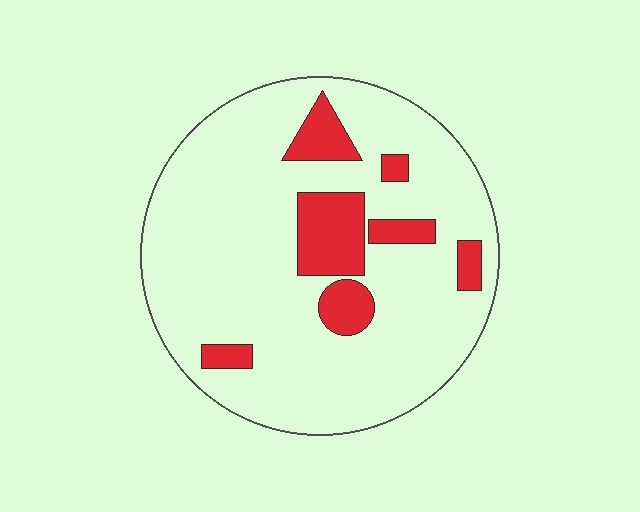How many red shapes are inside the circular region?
7.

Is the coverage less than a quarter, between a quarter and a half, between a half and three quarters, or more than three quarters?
Less than a quarter.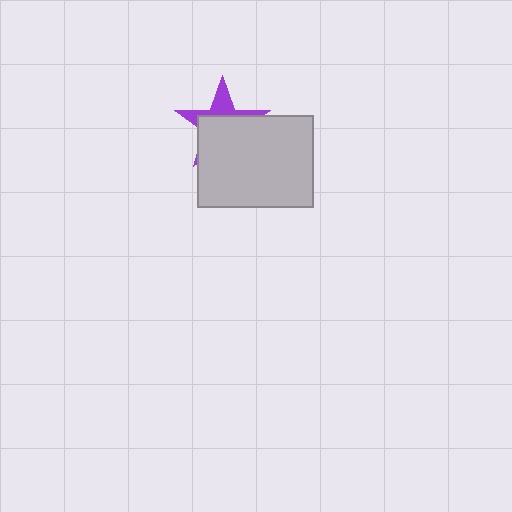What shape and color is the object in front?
The object in front is a light gray rectangle.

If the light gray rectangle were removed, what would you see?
You would see the complete purple star.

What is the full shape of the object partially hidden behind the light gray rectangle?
The partially hidden object is a purple star.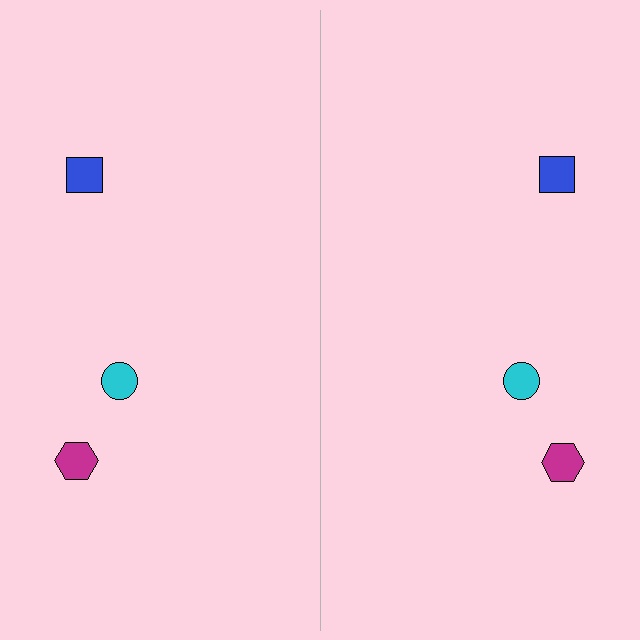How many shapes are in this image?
There are 6 shapes in this image.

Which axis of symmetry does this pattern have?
The pattern has a vertical axis of symmetry running through the center of the image.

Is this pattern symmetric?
Yes, this pattern has bilateral (reflection) symmetry.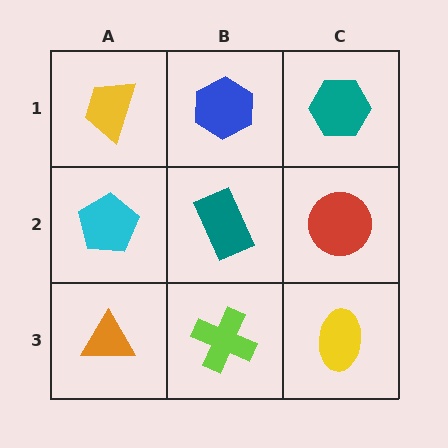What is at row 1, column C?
A teal hexagon.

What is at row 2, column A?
A cyan pentagon.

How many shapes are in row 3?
3 shapes.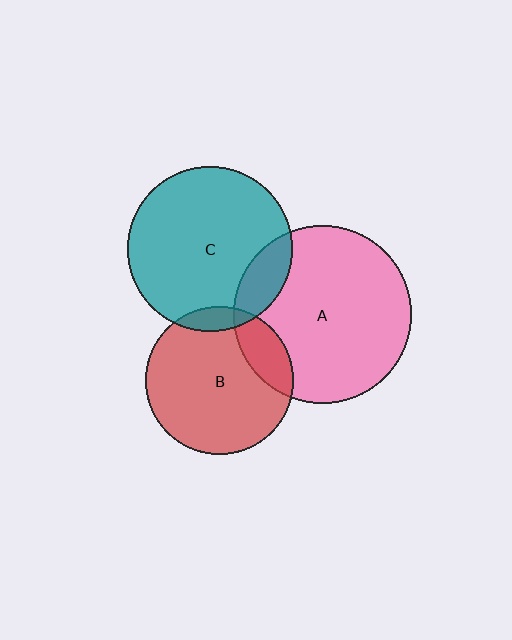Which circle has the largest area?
Circle A (pink).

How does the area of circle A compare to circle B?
Approximately 1.4 times.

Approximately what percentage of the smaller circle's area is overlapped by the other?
Approximately 15%.